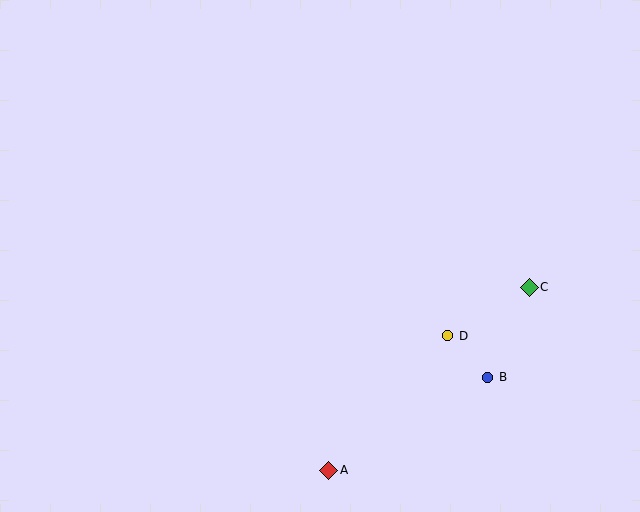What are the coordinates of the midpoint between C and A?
The midpoint between C and A is at (429, 379).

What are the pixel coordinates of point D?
Point D is at (448, 336).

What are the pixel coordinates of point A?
Point A is at (329, 470).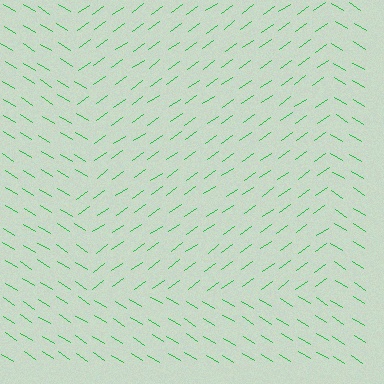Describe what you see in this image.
The image is filled with small green line segments. A rectangle region in the image has lines oriented differently from the surrounding lines, creating a visible texture boundary.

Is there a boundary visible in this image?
Yes, there is a texture boundary formed by a change in line orientation.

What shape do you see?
I see a rectangle.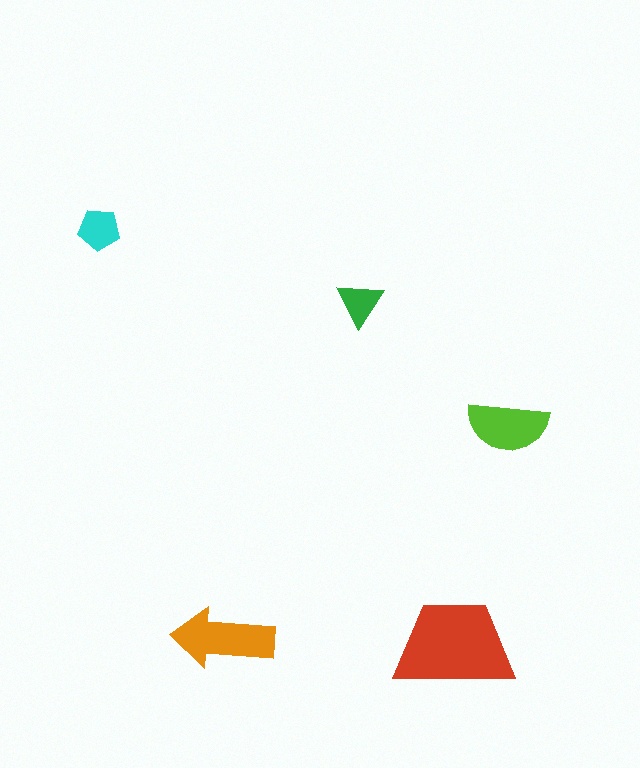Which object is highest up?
The cyan pentagon is topmost.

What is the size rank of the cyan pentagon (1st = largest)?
4th.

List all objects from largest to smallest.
The red trapezoid, the orange arrow, the lime semicircle, the cyan pentagon, the green triangle.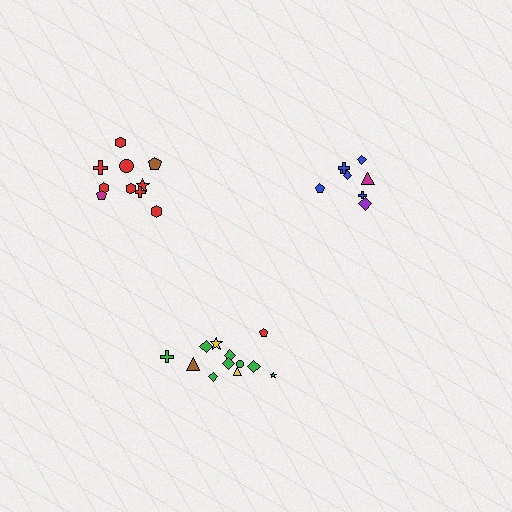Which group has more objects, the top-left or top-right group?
The top-left group.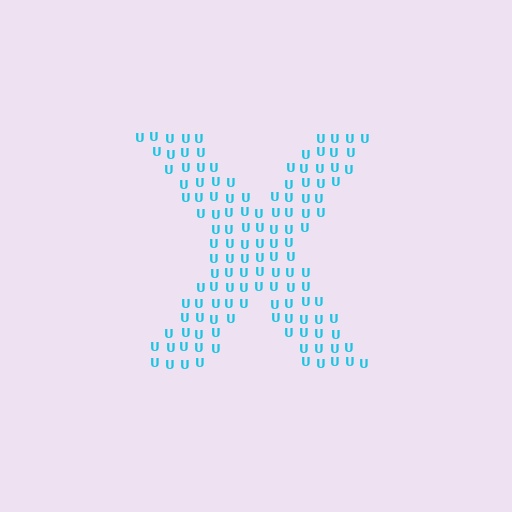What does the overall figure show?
The overall figure shows the letter X.